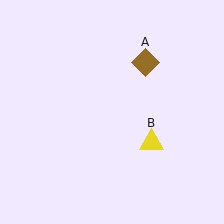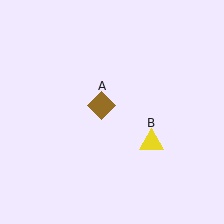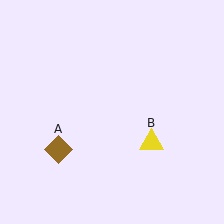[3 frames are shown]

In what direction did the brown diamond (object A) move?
The brown diamond (object A) moved down and to the left.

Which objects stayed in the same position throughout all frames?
Yellow triangle (object B) remained stationary.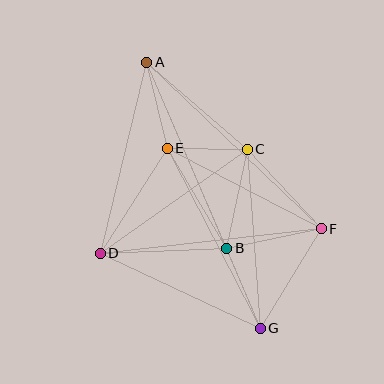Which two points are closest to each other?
Points C and E are closest to each other.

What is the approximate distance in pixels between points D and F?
The distance between D and F is approximately 222 pixels.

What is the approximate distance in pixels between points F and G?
The distance between F and G is approximately 117 pixels.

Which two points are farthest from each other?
Points A and G are farthest from each other.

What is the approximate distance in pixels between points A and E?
The distance between A and E is approximately 89 pixels.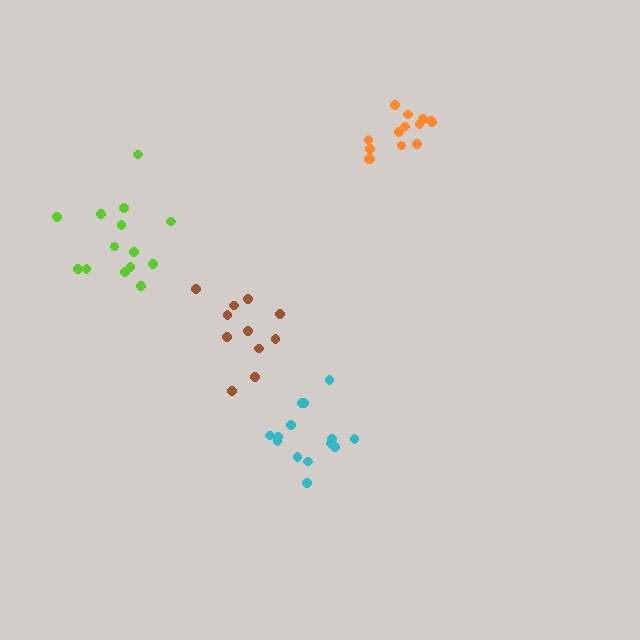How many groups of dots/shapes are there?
There are 4 groups.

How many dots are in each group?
Group 1: 14 dots, Group 2: 14 dots, Group 3: 11 dots, Group 4: 14 dots (53 total).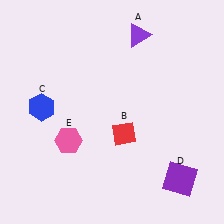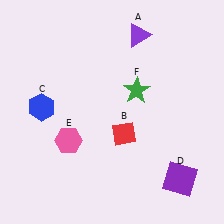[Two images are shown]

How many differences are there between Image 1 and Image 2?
There is 1 difference between the two images.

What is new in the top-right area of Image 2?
A green star (F) was added in the top-right area of Image 2.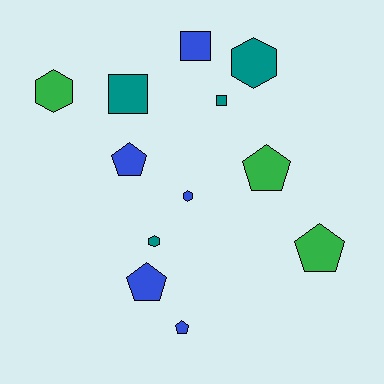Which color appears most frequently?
Blue, with 5 objects.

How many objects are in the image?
There are 12 objects.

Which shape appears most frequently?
Pentagon, with 5 objects.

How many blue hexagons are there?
There is 1 blue hexagon.